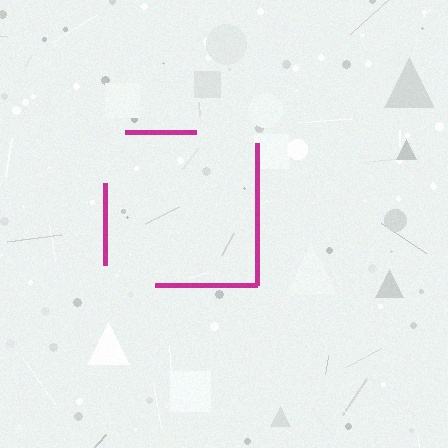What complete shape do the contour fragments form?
The contour fragments form a square.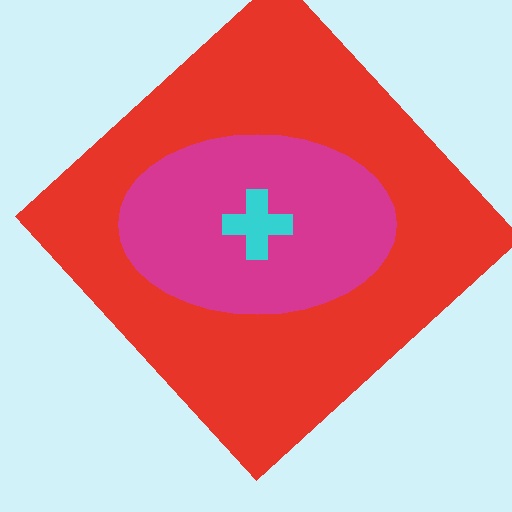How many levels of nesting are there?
3.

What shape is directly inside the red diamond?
The magenta ellipse.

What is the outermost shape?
The red diamond.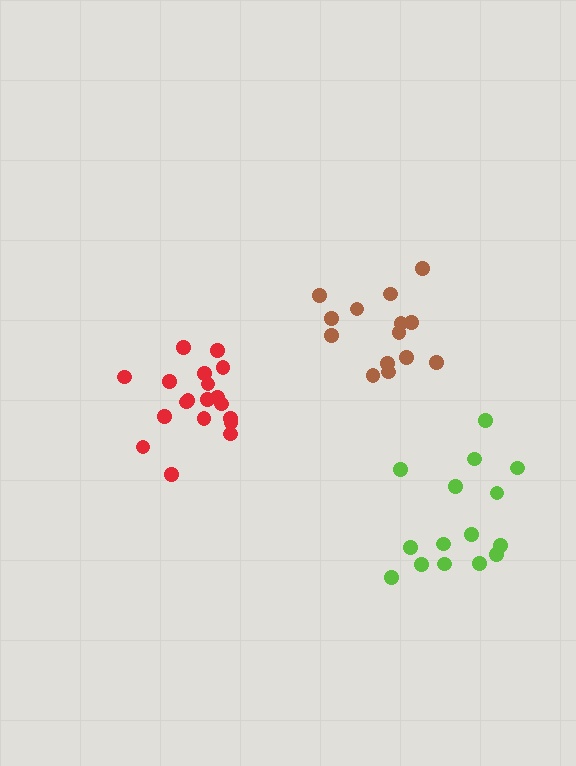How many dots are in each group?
Group 1: 15 dots, Group 2: 14 dots, Group 3: 19 dots (48 total).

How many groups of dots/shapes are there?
There are 3 groups.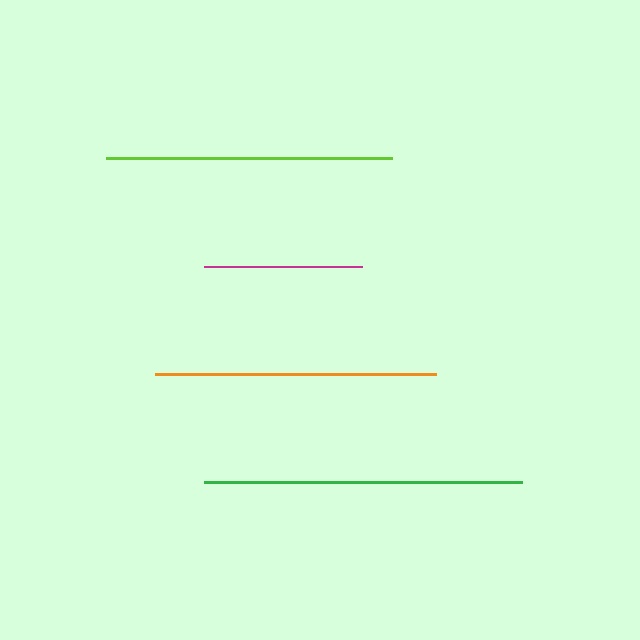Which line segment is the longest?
The green line is the longest at approximately 317 pixels.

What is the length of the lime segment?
The lime segment is approximately 286 pixels long.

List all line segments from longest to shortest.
From longest to shortest: green, lime, orange, magenta.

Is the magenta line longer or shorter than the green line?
The green line is longer than the magenta line.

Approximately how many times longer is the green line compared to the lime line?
The green line is approximately 1.1 times the length of the lime line.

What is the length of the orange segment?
The orange segment is approximately 281 pixels long.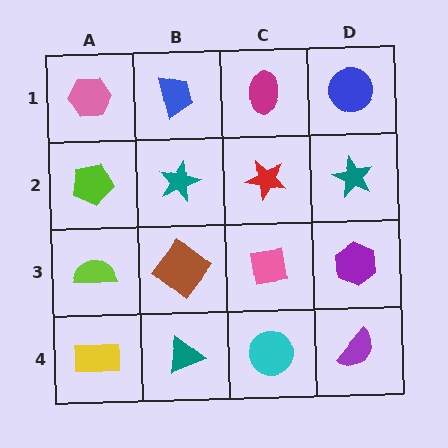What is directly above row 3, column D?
A teal star.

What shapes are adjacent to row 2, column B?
A blue trapezoid (row 1, column B), a brown diamond (row 3, column B), a lime pentagon (row 2, column A), a red star (row 2, column C).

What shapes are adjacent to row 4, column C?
A pink square (row 3, column C), a teal triangle (row 4, column B), a purple semicircle (row 4, column D).